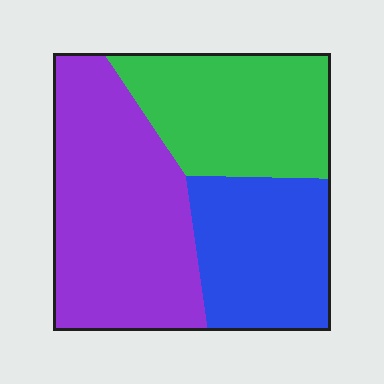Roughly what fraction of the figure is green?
Green takes up about one third (1/3) of the figure.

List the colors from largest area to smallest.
From largest to smallest: purple, green, blue.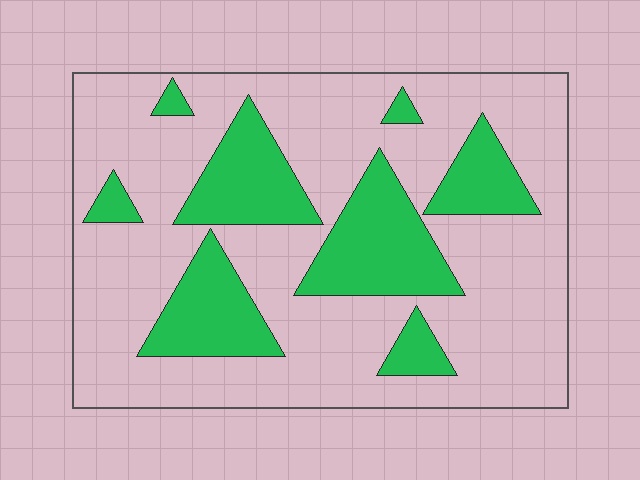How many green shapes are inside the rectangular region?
8.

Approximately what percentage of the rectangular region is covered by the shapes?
Approximately 25%.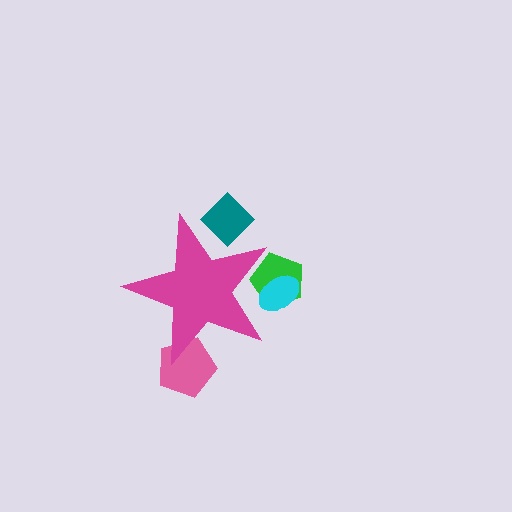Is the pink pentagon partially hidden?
Yes, the pink pentagon is partially hidden behind the magenta star.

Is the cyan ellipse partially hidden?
Yes, the cyan ellipse is partially hidden behind the magenta star.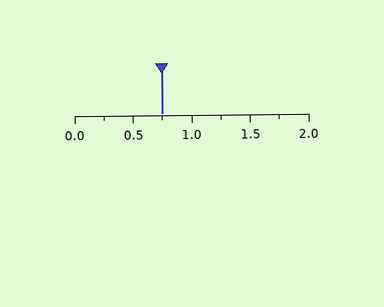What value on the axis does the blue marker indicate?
The marker indicates approximately 0.75.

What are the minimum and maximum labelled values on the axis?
The axis runs from 0.0 to 2.0.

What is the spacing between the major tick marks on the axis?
The major ticks are spaced 0.5 apart.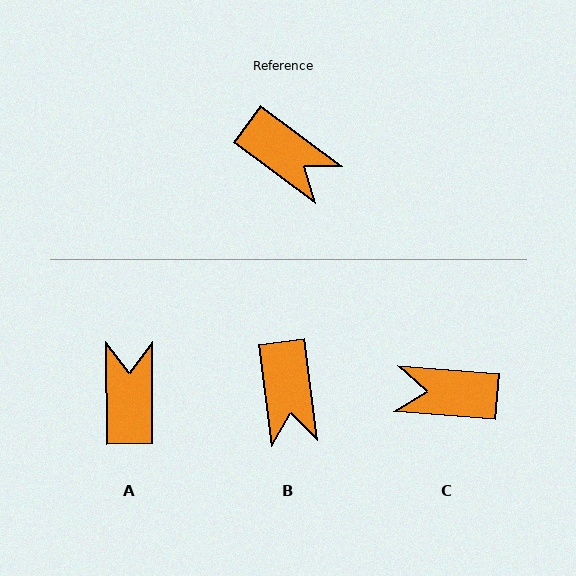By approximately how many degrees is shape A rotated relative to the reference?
Approximately 127 degrees counter-clockwise.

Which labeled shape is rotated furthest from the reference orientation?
C, about 148 degrees away.